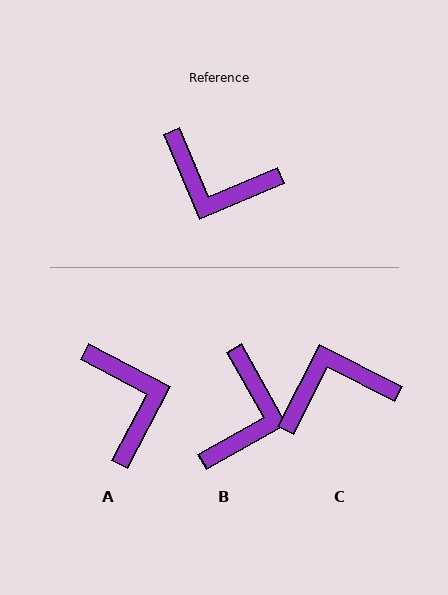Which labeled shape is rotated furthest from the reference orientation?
C, about 140 degrees away.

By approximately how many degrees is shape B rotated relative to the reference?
Approximately 96 degrees counter-clockwise.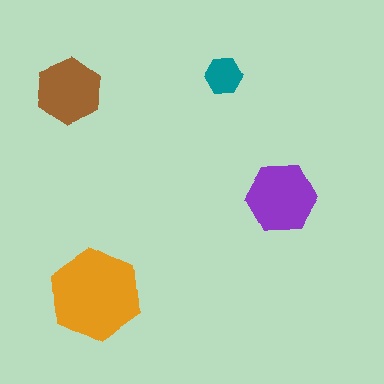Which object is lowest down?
The orange hexagon is bottommost.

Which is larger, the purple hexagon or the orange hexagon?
The orange one.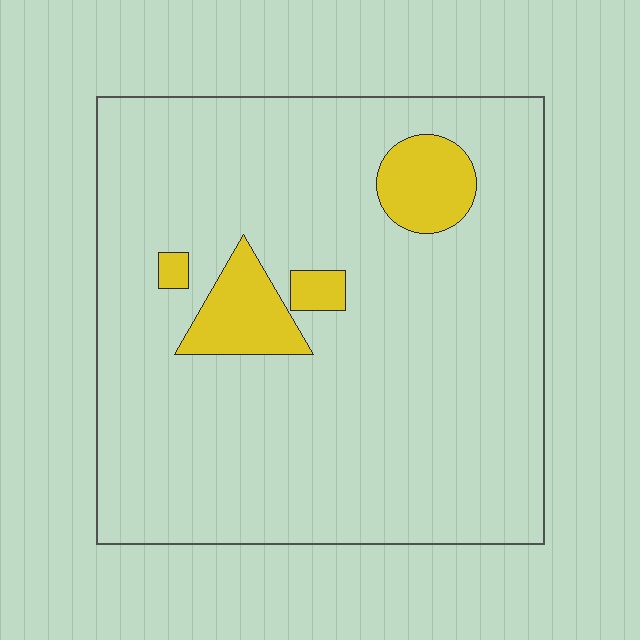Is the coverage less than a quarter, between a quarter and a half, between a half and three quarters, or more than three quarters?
Less than a quarter.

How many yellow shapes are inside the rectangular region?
4.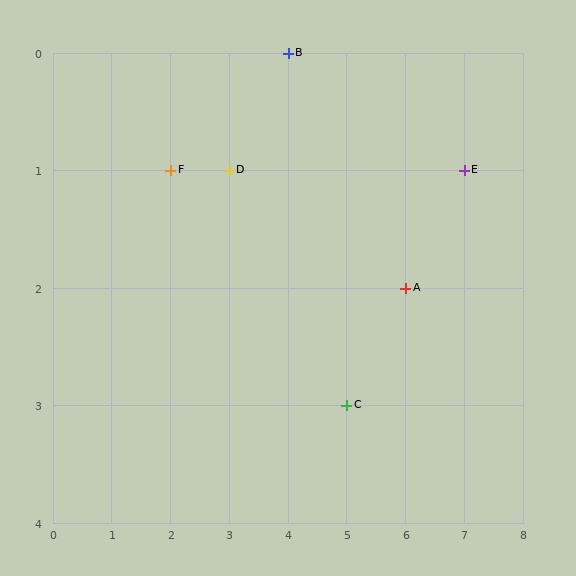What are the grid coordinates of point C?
Point C is at grid coordinates (5, 3).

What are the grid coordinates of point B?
Point B is at grid coordinates (4, 0).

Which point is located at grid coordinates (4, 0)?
Point B is at (4, 0).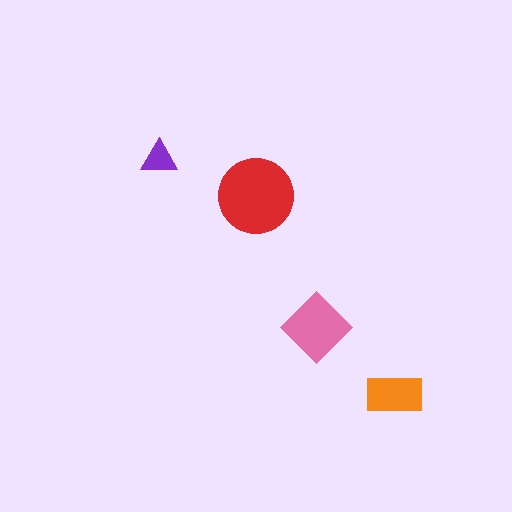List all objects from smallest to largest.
The purple triangle, the orange rectangle, the pink diamond, the red circle.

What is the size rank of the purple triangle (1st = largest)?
4th.